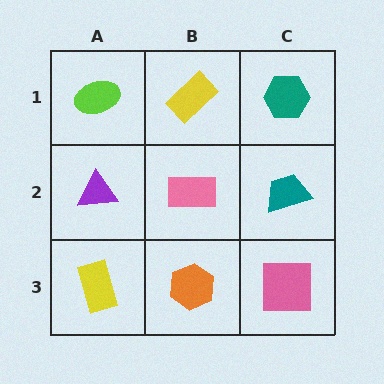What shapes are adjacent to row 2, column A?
A lime ellipse (row 1, column A), a yellow rectangle (row 3, column A), a pink rectangle (row 2, column B).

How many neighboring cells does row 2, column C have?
3.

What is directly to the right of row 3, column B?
A pink square.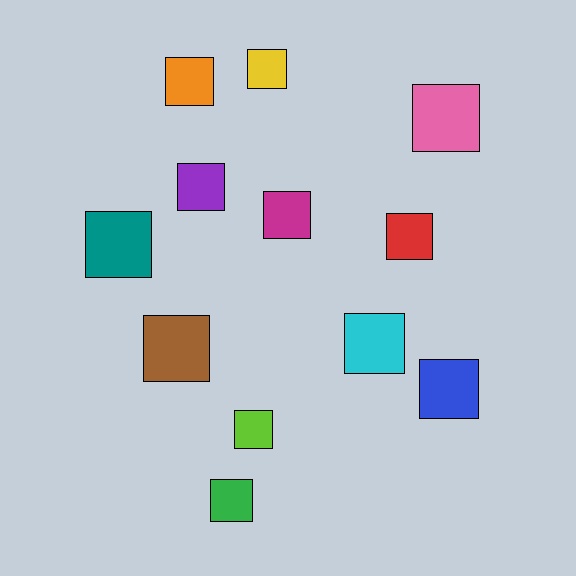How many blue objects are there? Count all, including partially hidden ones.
There is 1 blue object.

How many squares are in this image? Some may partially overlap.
There are 12 squares.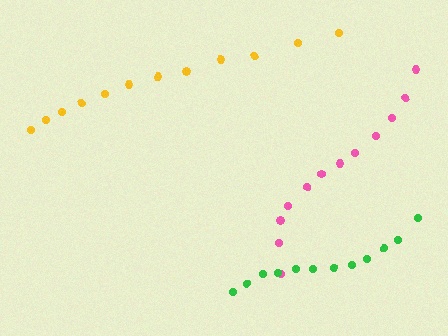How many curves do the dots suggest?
There are 3 distinct paths.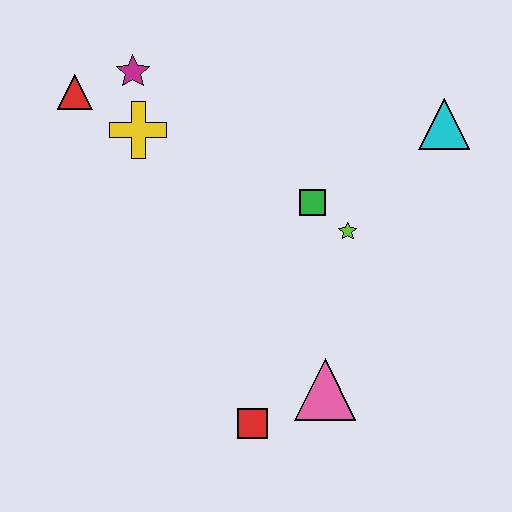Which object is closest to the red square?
The pink triangle is closest to the red square.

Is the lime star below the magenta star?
Yes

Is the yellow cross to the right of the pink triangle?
No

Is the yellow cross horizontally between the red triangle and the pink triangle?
Yes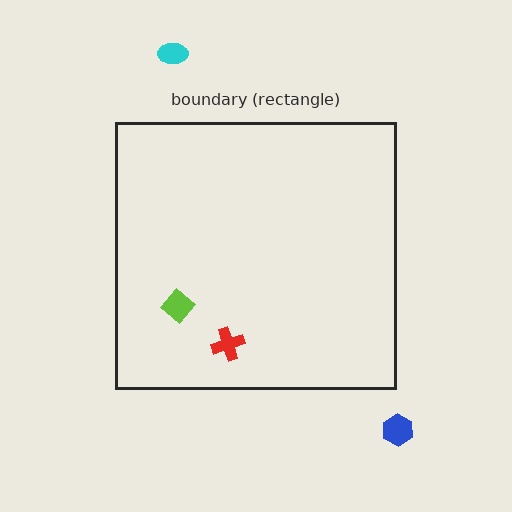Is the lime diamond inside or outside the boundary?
Inside.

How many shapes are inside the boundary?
2 inside, 2 outside.